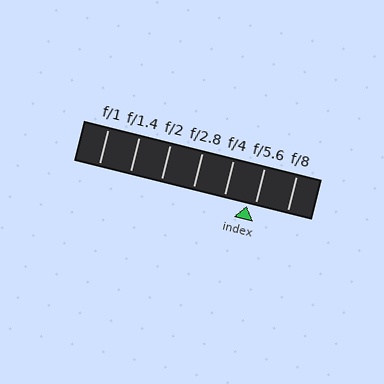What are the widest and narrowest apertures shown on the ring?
The widest aperture shown is f/1 and the narrowest is f/8.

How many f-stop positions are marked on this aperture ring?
There are 7 f-stop positions marked.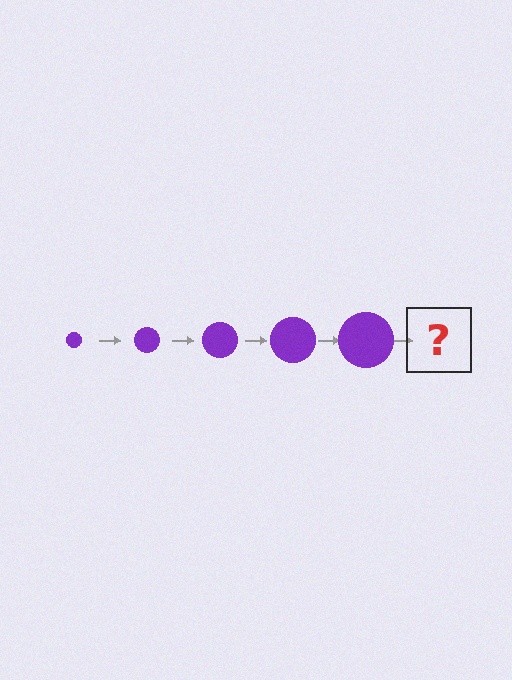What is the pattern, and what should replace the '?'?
The pattern is that the circle gets progressively larger each step. The '?' should be a purple circle, larger than the previous one.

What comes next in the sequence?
The next element should be a purple circle, larger than the previous one.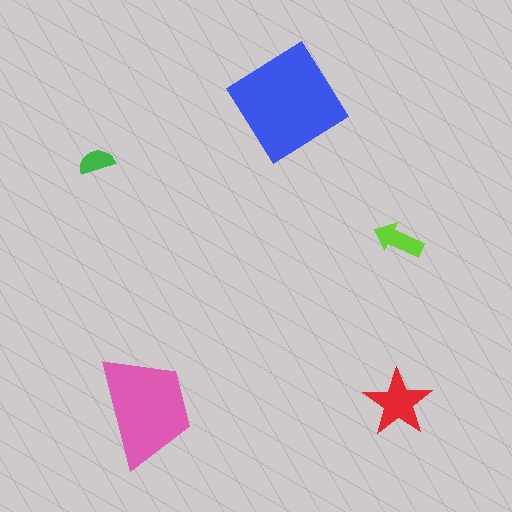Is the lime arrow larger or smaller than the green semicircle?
Larger.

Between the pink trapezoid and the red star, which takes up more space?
The pink trapezoid.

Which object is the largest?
The blue diamond.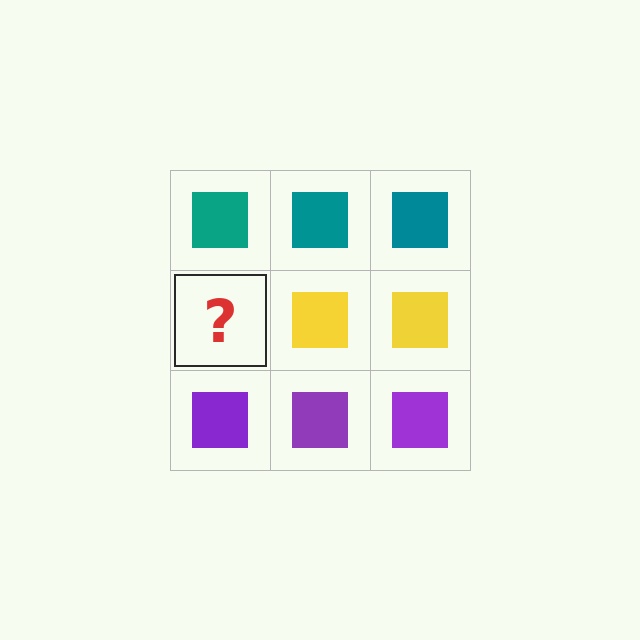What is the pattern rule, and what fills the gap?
The rule is that each row has a consistent color. The gap should be filled with a yellow square.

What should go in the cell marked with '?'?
The missing cell should contain a yellow square.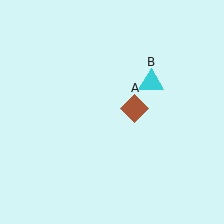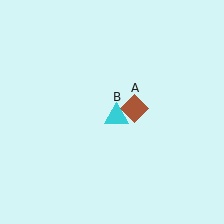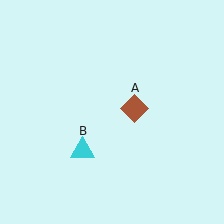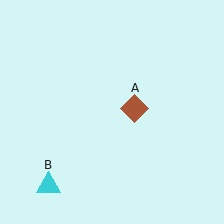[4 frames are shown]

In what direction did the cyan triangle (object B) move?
The cyan triangle (object B) moved down and to the left.